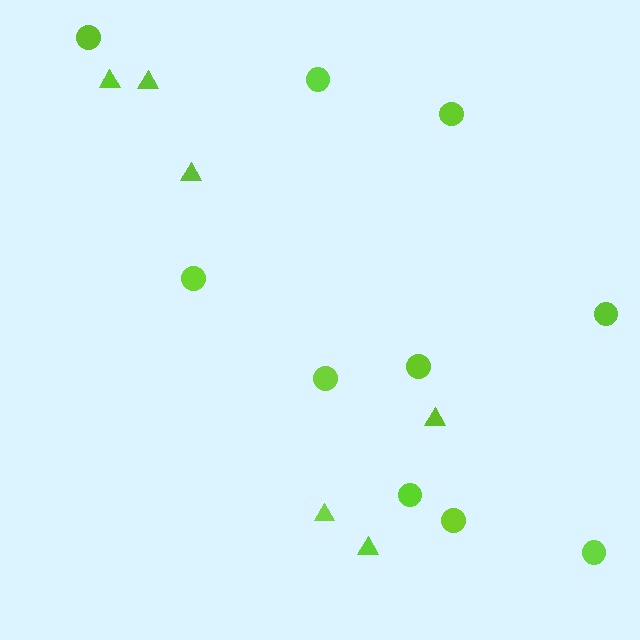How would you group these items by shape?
There are 2 groups: one group of circles (10) and one group of triangles (6).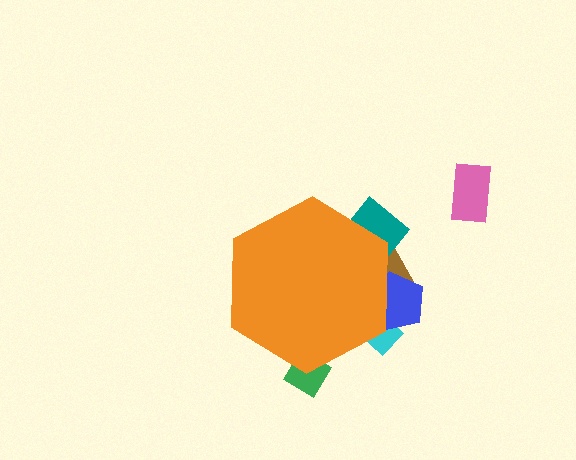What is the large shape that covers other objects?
An orange hexagon.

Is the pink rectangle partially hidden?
No, the pink rectangle is fully visible.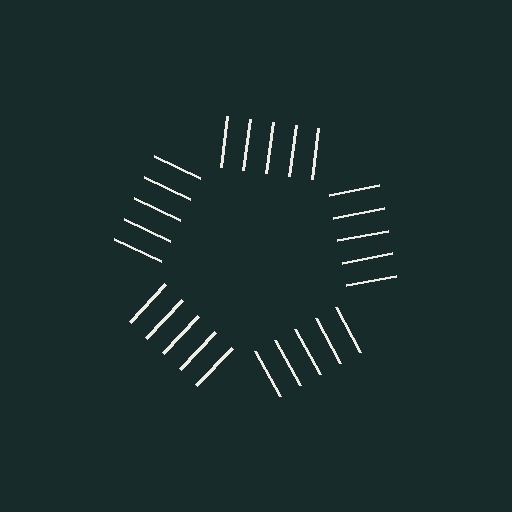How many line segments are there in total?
25 — 5 along each of the 5 edges.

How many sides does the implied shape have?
5 sides — the line-ends trace a pentagon.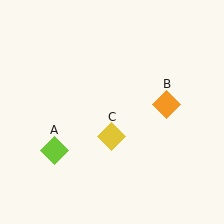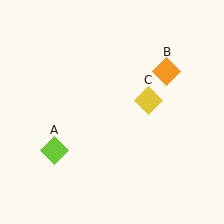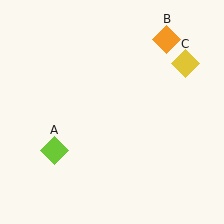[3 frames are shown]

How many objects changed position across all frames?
2 objects changed position: orange diamond (object B), yellow diamond (object C).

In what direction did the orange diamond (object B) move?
The orange diamond (object B) moved up.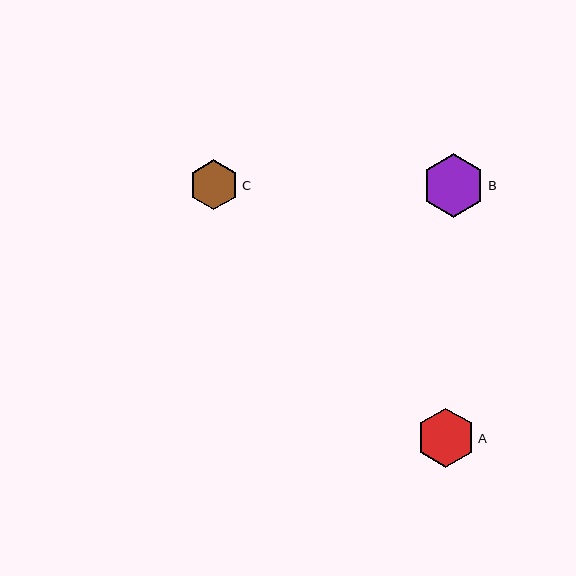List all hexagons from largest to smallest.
From largest to smallest: B, A, C.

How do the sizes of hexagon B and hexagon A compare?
Hexagon B and hexagon A are approximately the same size.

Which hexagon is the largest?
Hexagon B is the largest with a size of approximately 63 pixels.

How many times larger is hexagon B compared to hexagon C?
Hexagon B is approximately 1.3 times the size of hexagon C.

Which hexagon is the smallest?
Hexagon C is the smallest with a size of approximately 51 pixels.